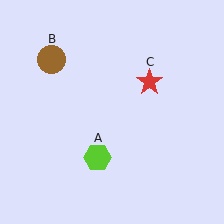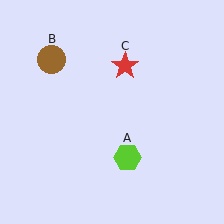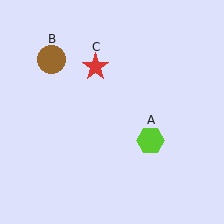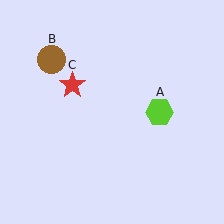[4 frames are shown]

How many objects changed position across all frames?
2 objects changed position: lime hexagon (object A), red star (object C).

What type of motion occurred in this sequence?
The lime hexagon (object A), red star (object C) rotated counterclockwise around the center of the scene.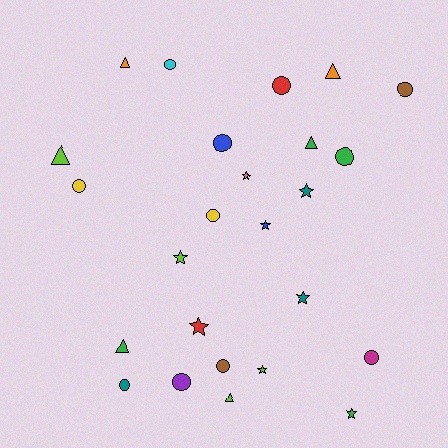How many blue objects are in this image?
There are 2 blue objects.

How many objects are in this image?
There are 25 objects.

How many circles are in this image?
There are 11 circles.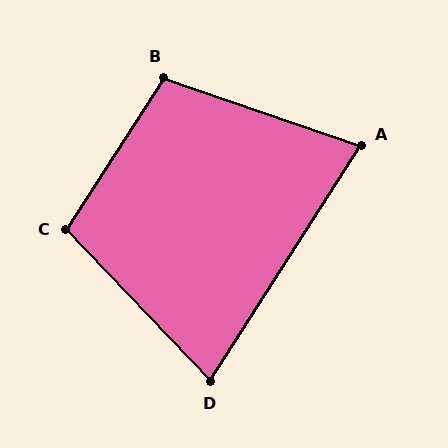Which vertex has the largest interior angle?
B, at approximately 104 degrees.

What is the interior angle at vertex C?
Approximately 104 degrees (obtuse).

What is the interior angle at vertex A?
Approximately 76 degrees (acute).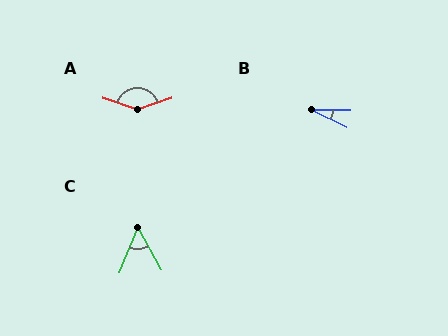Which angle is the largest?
A, at approximately 142 degrees.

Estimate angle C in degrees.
Approximately 51 degrees.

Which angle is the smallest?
B, at approximately 26 degrees.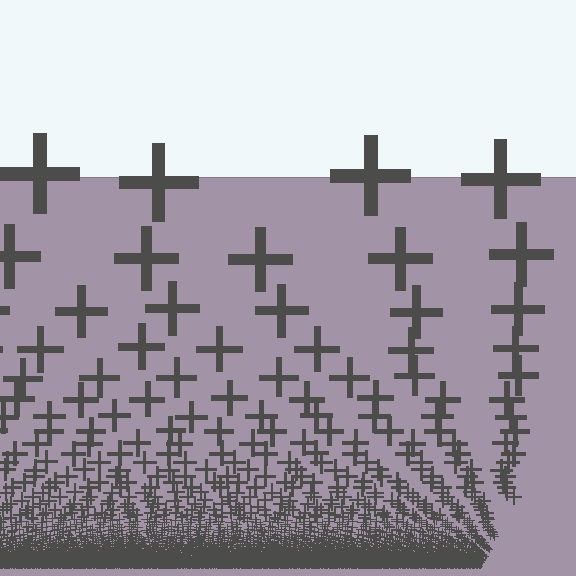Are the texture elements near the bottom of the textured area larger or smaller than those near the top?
Smaller. The gradient is inverted — elements near the bottom are smaller and denser.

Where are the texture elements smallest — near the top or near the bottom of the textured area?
Near the bottom.